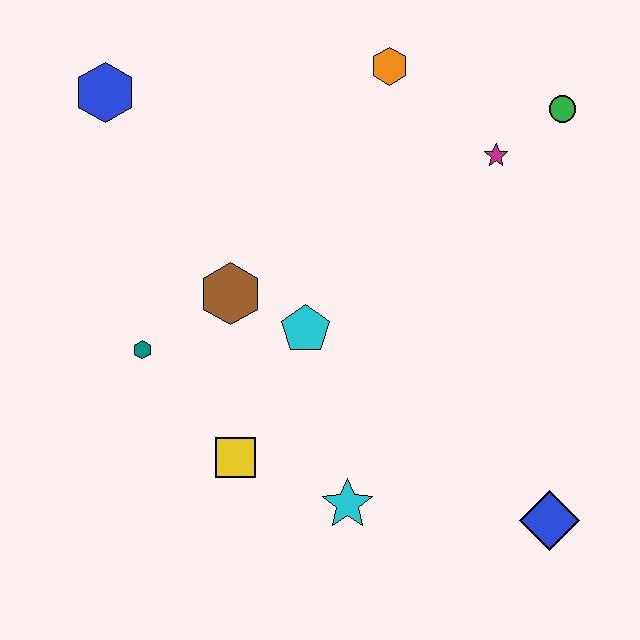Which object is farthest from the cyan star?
The blue hexagon is farthest from the cyan star.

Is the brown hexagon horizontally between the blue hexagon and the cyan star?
Yes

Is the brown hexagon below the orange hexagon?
Yes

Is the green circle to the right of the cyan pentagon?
Yes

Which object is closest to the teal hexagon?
The brown hexagon is closest to the teal hexagon.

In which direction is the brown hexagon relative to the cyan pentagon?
The brown hexagon is to the left of the cyan pentagon.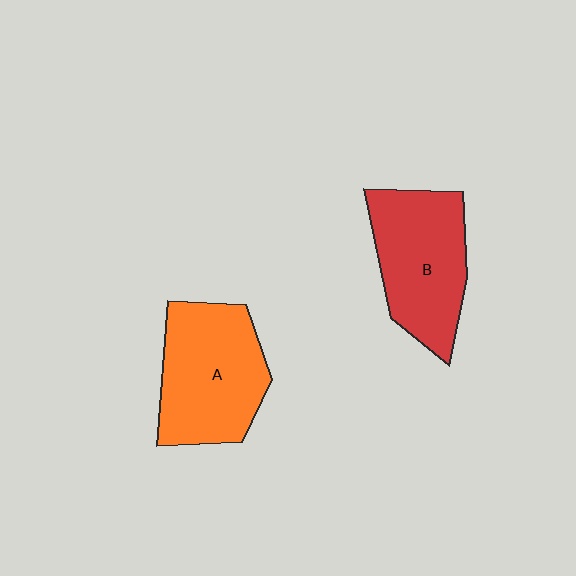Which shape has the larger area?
Shape A (orange).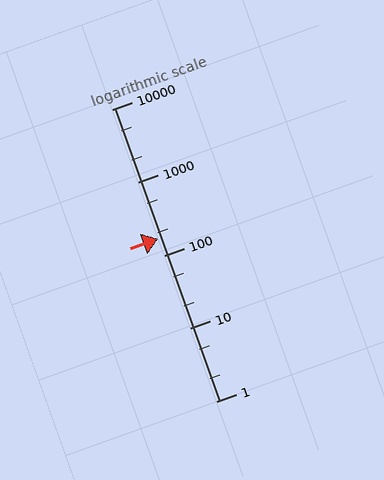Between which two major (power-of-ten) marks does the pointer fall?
The pointer is between 100 and 1000.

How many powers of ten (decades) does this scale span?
The scale spans 4 decades, from 1 to 10000.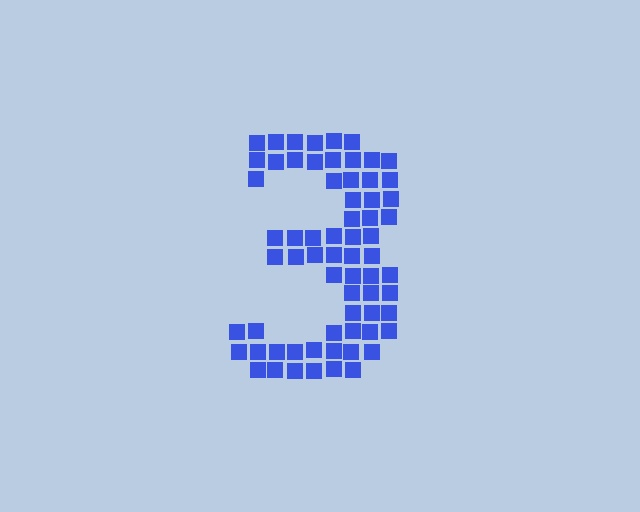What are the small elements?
The small elements are squares.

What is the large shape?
The large shape is the digit 3.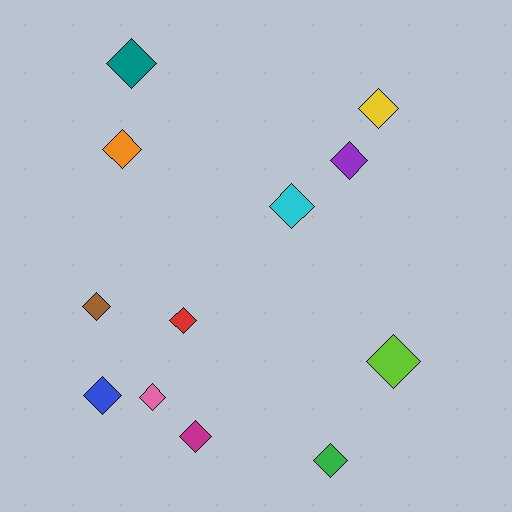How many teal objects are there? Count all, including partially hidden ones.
There is 1 teal object.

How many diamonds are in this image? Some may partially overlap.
There are 12 diamonds.